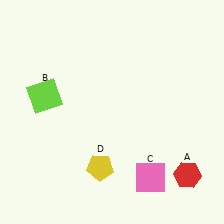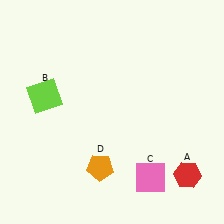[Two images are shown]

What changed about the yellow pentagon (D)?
In Image 1, D is yellow. In Image 2, it changed to orange.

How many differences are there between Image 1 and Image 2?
There is 1 difference between the two images.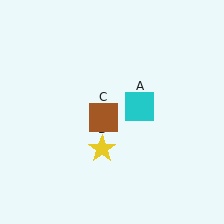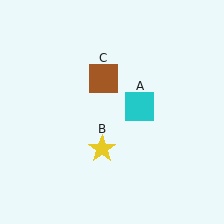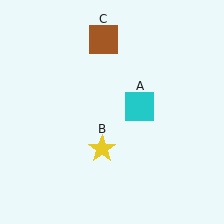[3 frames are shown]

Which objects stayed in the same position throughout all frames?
Cyan square (object A) and yellow star (object B) remained stationary.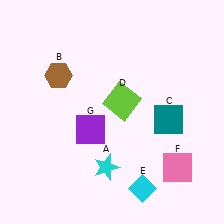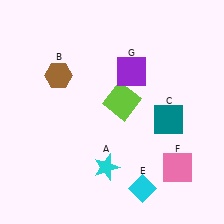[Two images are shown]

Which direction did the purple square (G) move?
The purple square (G) moved up.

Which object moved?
The purple square (G) moved up.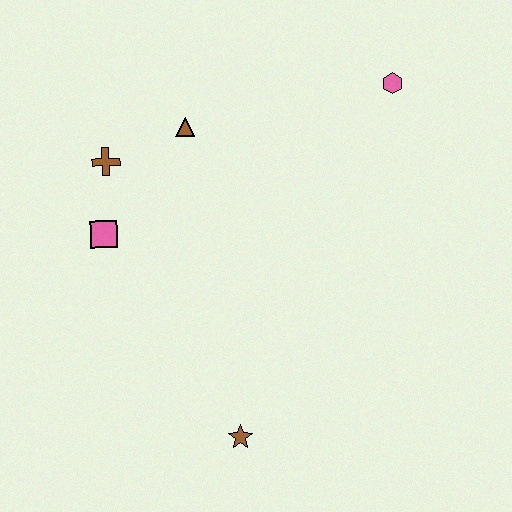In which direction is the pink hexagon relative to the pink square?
The pink hexagon is to the right of the pink square.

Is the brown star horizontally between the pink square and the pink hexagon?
Yes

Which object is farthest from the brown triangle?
The brown star is farthest from the brown triangle.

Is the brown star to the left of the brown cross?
No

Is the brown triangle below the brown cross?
No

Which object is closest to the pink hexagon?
The brown triangle is closest to the pink hexagon.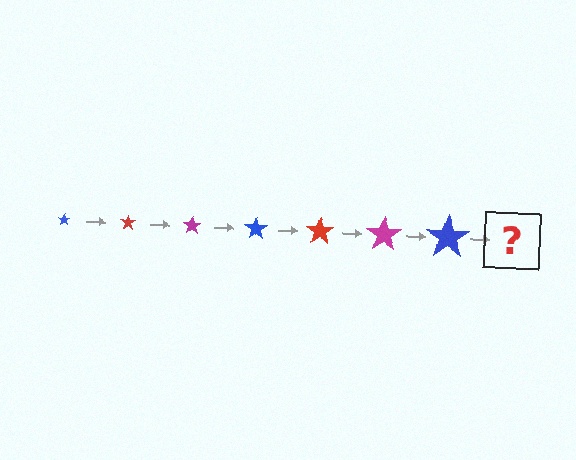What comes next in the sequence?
The next element should be a red star, larger than the previous one.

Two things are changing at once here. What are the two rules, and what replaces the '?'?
The two rules are that the star grows larger each step and the color cycles through blue, red, and magenta. The '?' should be a red star, larger than the previous one.